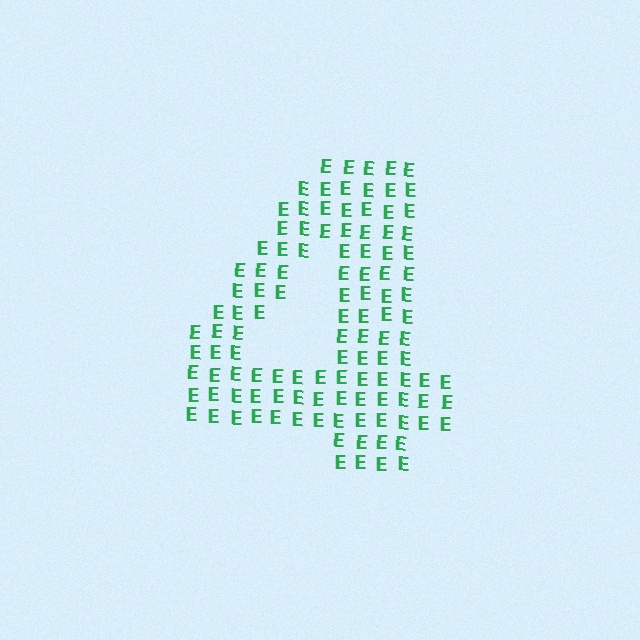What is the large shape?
The large shape is the digit 4.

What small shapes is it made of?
It is made of small letter E's.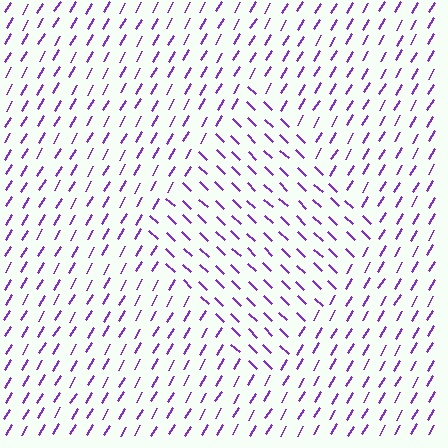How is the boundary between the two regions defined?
The boundary is defined purely by a change in line orientation (approximately 76 degrees difference). All lines are the same color and thickness.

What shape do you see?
I see a diamond.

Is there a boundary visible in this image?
Yes, there is a texture boundary formed by a change in line orientation.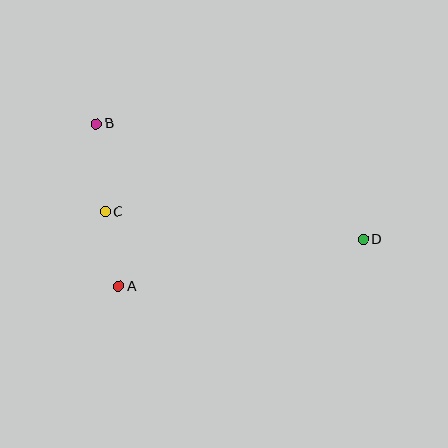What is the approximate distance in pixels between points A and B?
The distance between A and B is approximately 164 pixels.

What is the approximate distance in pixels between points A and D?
The distance between A and D is approximately 249 pixels.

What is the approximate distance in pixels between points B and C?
The distance between B and C is approximately 88 pixels.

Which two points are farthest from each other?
Points B and D are farthest from each other.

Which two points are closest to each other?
Points A and C are closest to each other.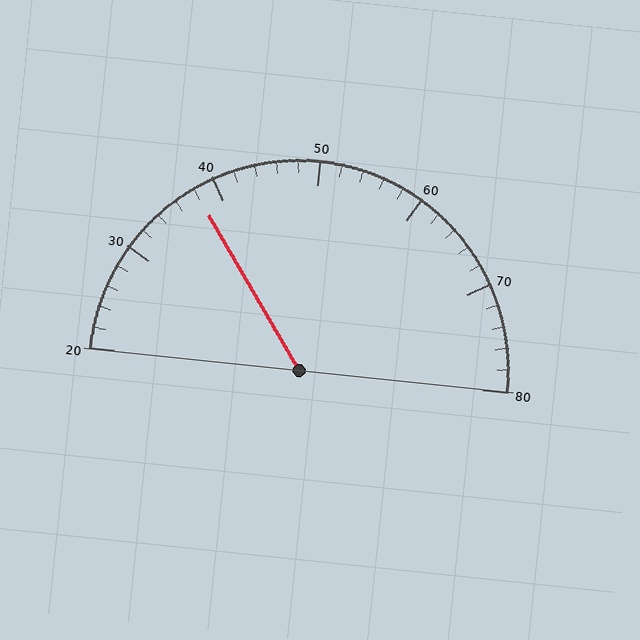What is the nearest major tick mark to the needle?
The nearest major tick mark is 40.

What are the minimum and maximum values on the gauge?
The gauge ranges from 20 to 80.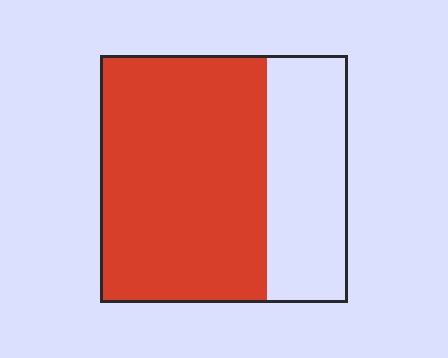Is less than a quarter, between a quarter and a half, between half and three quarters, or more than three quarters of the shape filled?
Between half and three quarters.